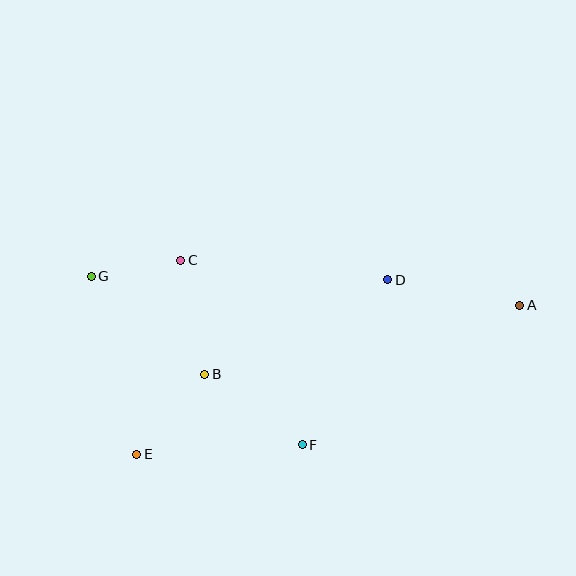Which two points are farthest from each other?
Points A and G are farthest from each other.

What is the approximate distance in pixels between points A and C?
The distance between A and C is approximately 342 pixels.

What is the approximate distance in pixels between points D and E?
The distance between D and E is approximately 306 pixels.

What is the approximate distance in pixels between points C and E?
The distance between C and E is approximately 199 pixels.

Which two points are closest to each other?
Points C and G are closest to each other.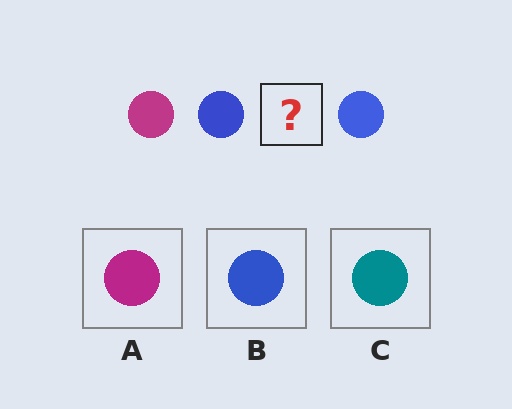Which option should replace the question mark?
Option A.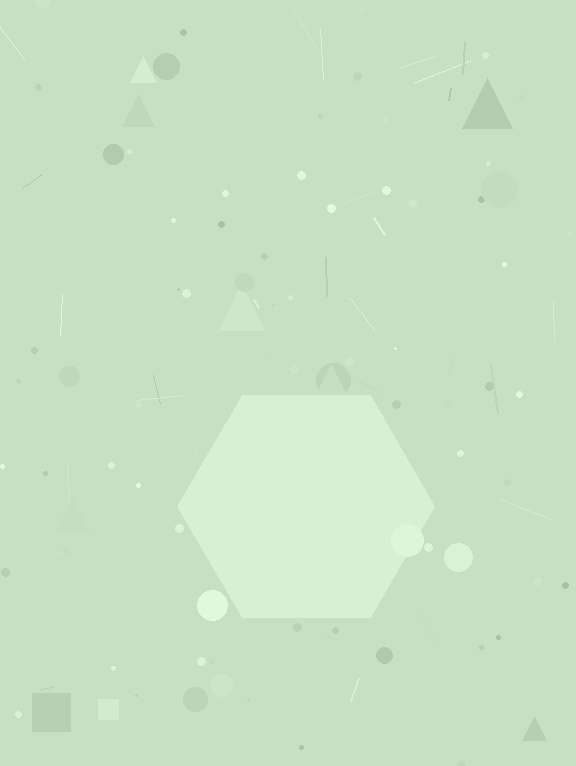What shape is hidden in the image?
A hexagon is hidden in the image.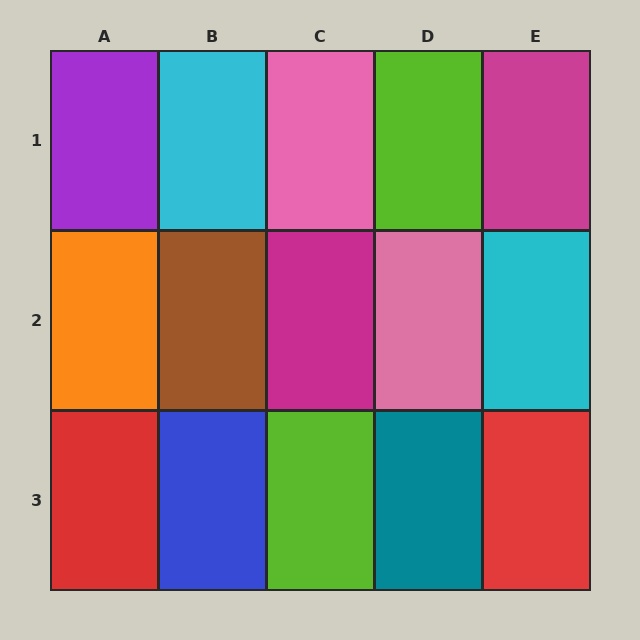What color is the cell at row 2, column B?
Brown.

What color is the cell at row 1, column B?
Cyan.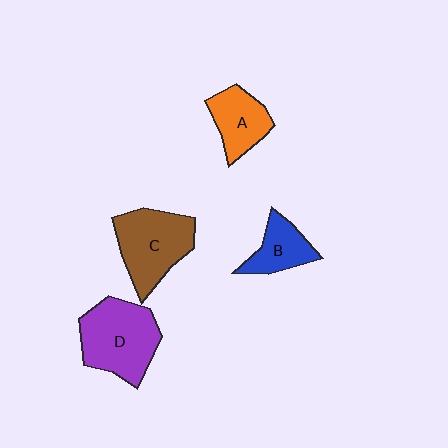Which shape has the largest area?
Shape D (purple).